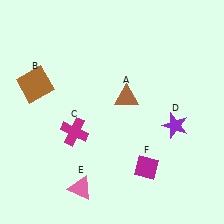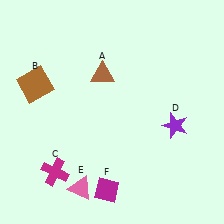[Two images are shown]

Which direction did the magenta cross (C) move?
The magenta cross (C) moved down.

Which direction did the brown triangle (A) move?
The brown triangle (A) moved up.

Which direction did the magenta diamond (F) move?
The magenta diamond (F) moved left.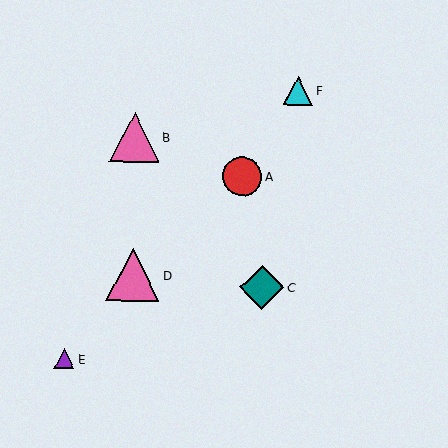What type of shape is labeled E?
Shape E is a purple triangle.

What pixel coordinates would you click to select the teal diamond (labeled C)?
Click at (262, 287) to select the teal diamond C.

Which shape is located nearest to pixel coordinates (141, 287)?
The pink triangle (labeled D) at (133, 275) is nearest to that location.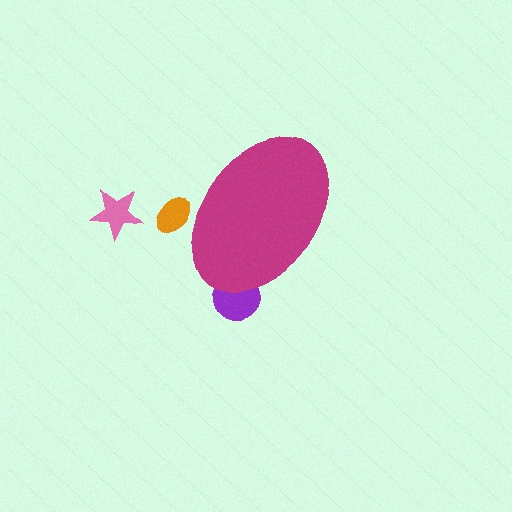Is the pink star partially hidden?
No, the pink star is fully visible.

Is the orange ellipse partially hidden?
Yes, the orange ellipse is partially hidden behind the magenta ellipse.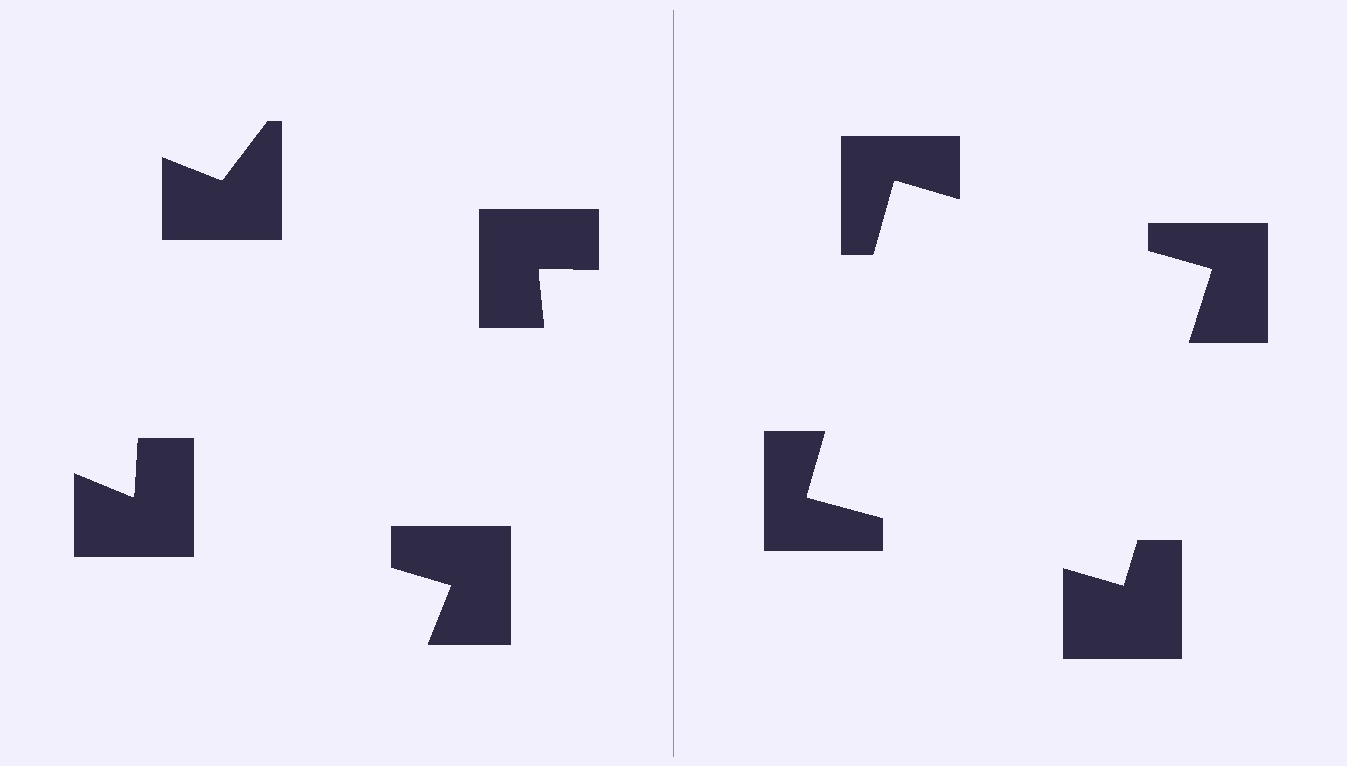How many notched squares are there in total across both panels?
8 — 4 on each side.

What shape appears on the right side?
An illusory square.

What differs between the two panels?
The notched squares are positioned identically on both sides; only the wedge orientations differ. On the right they align to a square; on the left they are misaligned.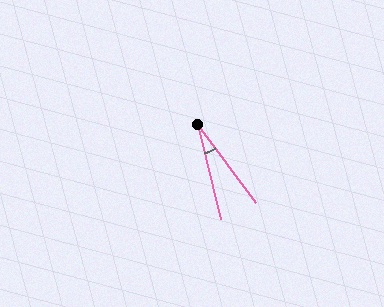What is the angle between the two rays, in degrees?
Approximately 23 degrees.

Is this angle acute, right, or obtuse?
It is acute.